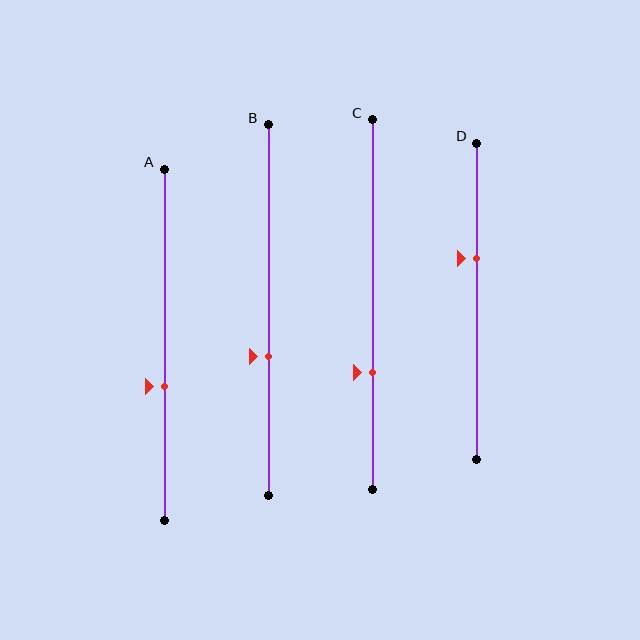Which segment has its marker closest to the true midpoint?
Segment A has its marker closest to the true midpoint.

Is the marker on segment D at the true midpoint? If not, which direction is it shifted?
No, the marker on segment D is shifted upward by about 14% of the segment length.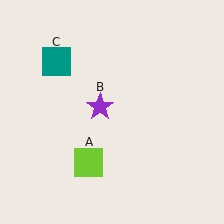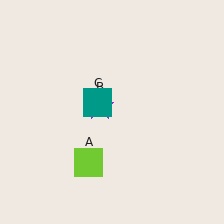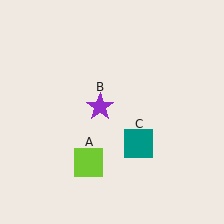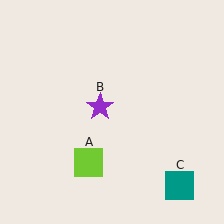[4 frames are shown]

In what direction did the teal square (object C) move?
The teal square (object C) moved down and to the right.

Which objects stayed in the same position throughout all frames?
Lime square (object A) and purple star (object B) remained stationary.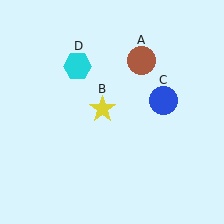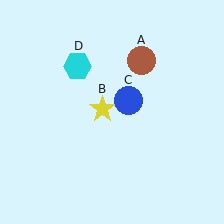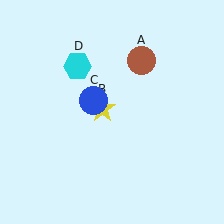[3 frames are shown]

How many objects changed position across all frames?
1 object changed position: blue circle (object C).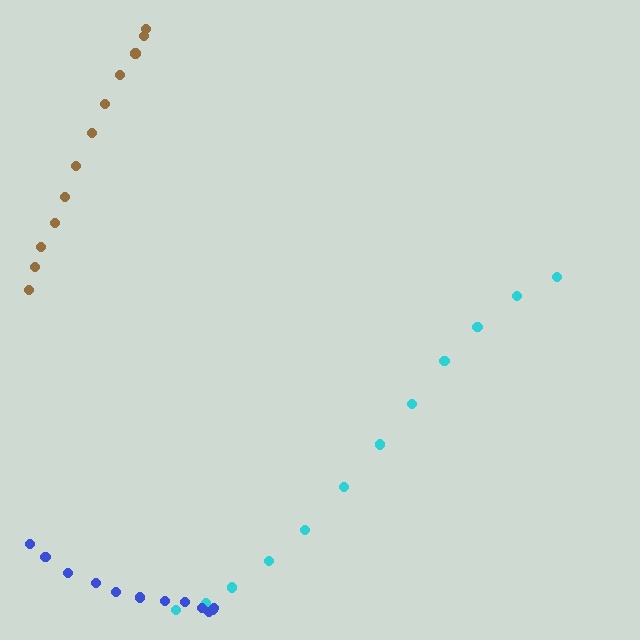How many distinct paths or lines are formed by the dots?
There are 3 distinct paths.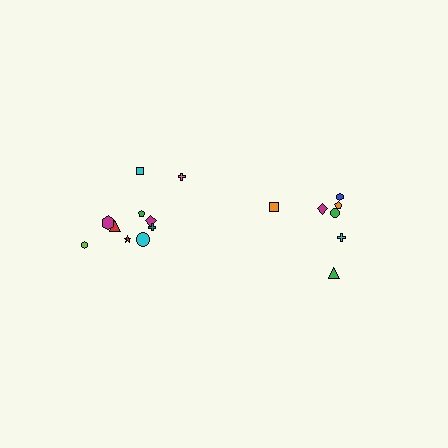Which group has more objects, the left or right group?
The left group.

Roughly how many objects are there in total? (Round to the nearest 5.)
Roughly 15 objects in total.